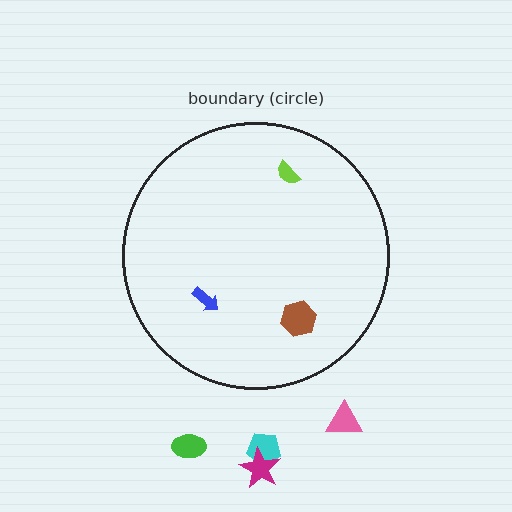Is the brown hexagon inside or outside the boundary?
Inside.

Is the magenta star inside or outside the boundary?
Outside.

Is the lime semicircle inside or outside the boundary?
Inside.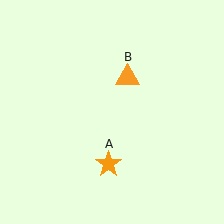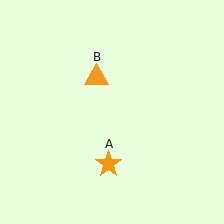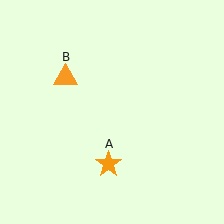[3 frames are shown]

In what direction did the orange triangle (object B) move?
The orange triangle (object B) moved left.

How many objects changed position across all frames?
1 object changed position: orange triangle (object B).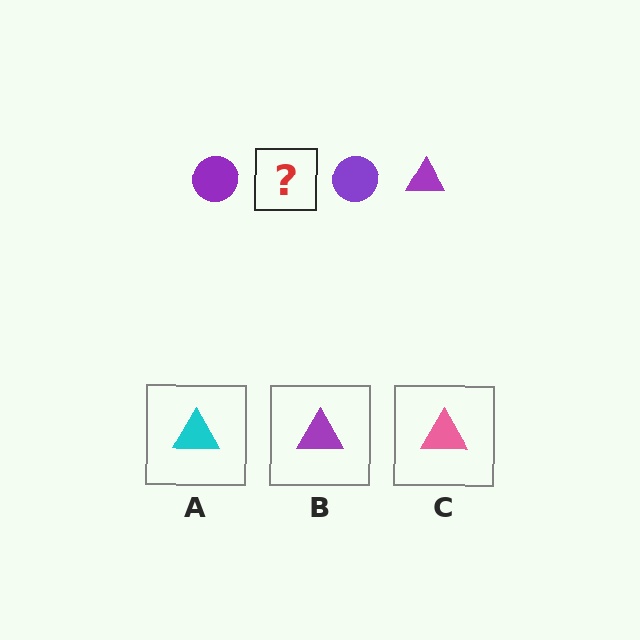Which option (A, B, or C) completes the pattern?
B.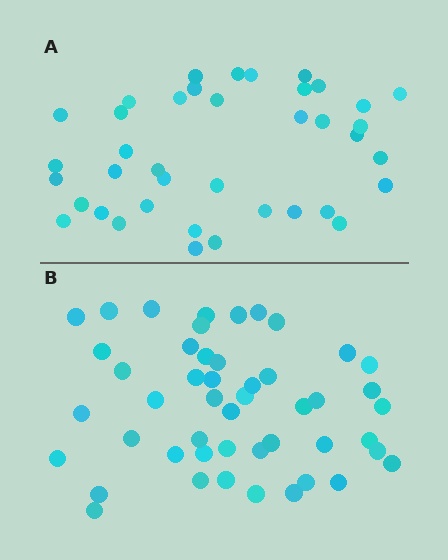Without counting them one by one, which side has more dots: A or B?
Region B (the bottom region) has more dots.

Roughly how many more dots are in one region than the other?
Region B has roughly 8 or so more dots than region A.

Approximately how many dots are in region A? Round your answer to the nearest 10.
About 40 dots. (The exact count is 39, which rounds to 40.)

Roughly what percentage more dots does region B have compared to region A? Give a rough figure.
About 25% more.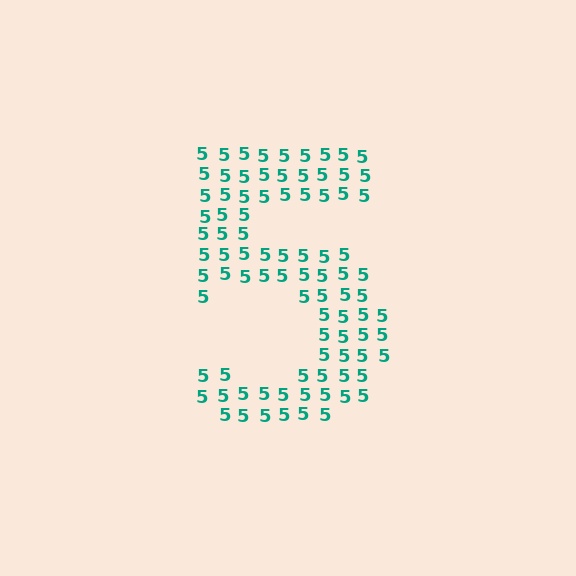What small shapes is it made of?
It is made of small digit 5's.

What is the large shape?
The large shape is the digit 5.